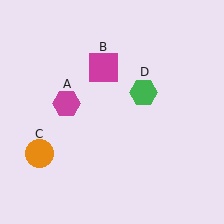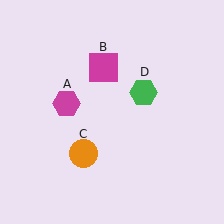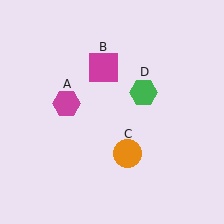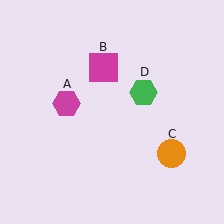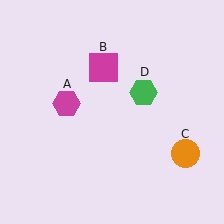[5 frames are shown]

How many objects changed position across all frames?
1 object changed position: orange circle (object C).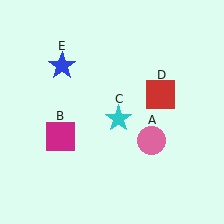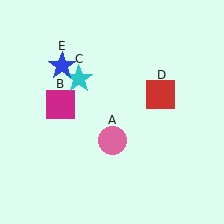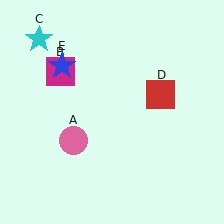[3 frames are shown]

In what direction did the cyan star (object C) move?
The cyan star (object C) moved up and to the left.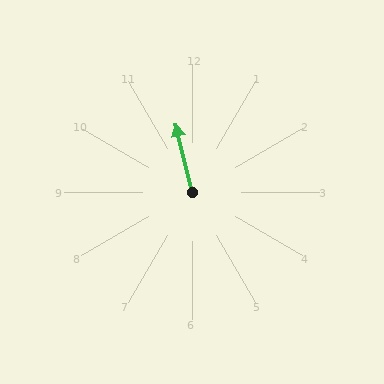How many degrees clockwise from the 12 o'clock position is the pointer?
Approximately 346 degrees.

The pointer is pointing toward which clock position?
Roughly 12 o'clock.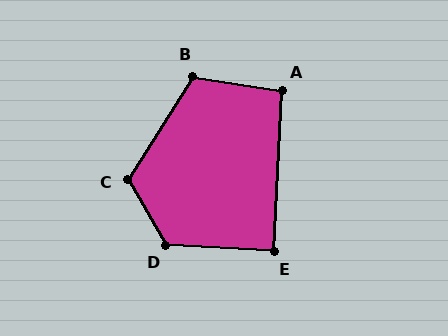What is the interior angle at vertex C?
Approximately 118 degrees (obtuse).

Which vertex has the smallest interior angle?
E, at approximately 90 degrees.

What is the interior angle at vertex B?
Approximately 113 degrees (obtuse).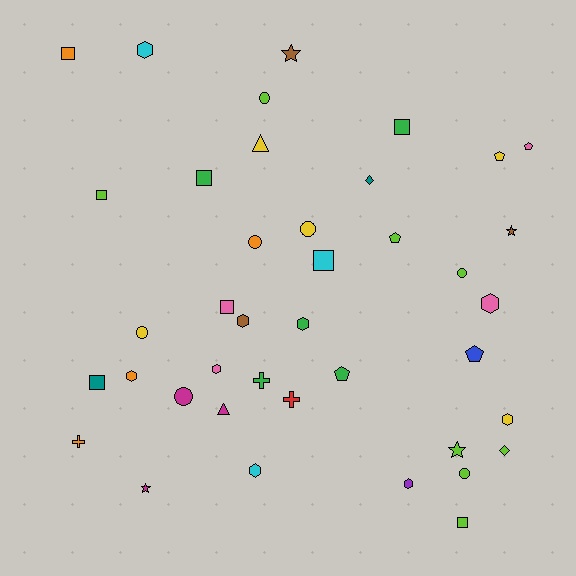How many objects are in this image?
There are 40 objects.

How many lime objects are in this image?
There are 8 lime objects.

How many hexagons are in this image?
There are 9 hexagons.